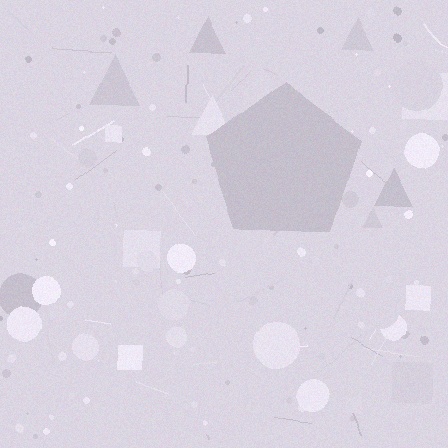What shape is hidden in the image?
A pentagon is hidden in the image.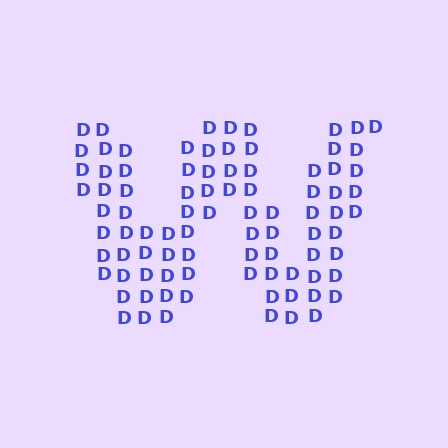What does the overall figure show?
The overall figure shows the letter W.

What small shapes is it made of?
It is made of small letter D's.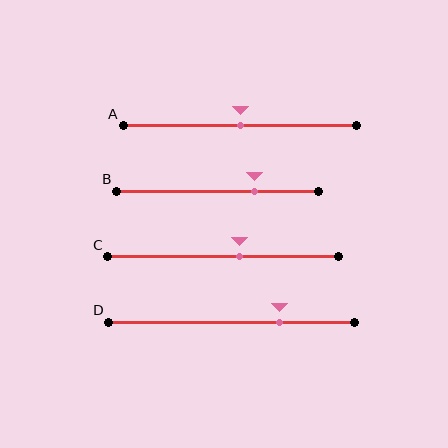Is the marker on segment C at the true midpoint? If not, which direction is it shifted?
No, the marker on segment C is shifted to the right by about 7% of the segment length.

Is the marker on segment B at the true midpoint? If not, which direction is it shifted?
No, the marker on segment B is shifted to the right by about 18% of the segment length.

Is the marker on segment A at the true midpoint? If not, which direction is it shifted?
Yes, the marker on segment A is at the true midpoint.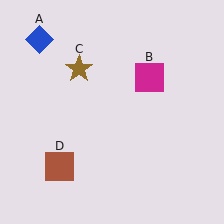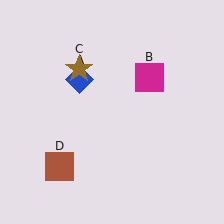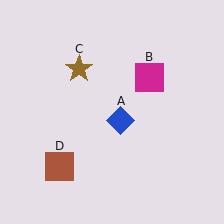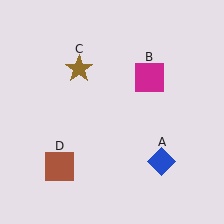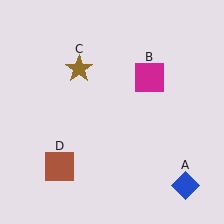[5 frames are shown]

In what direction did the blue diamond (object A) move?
The blue diamond (object A) moved down and to the right.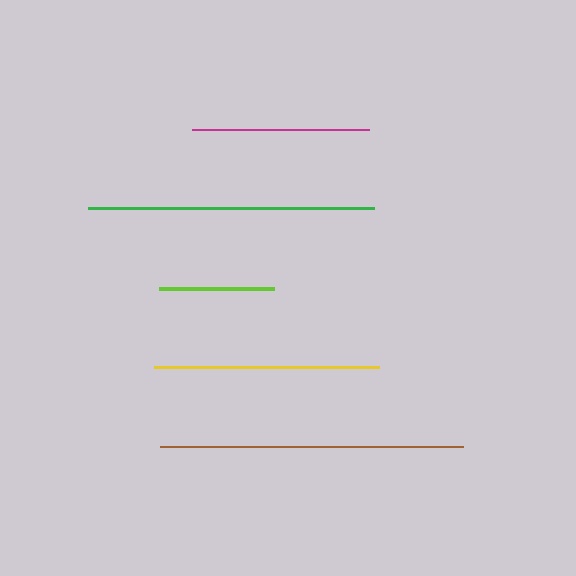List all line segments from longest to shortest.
From longest to shortest: brown, green, yellow, magenta, lime.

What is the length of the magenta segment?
The magenta segment is approximately 177 pixels long.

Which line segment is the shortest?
The lime line is the shortest at approximately 115 pixels.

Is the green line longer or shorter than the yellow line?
The green line is longer than the yellow line.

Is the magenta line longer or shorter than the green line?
The green line is longer than the magenta line.